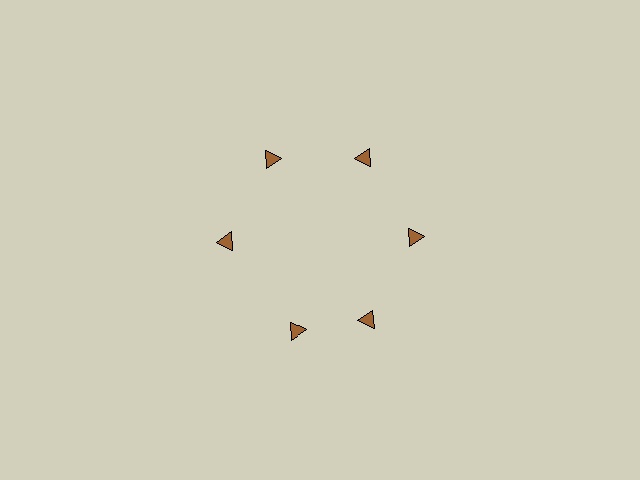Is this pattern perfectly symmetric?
No. The 6 brown triangles are arranged in a ring, but one element near the 7 o'clock position is rotated out of alignment along the ring, breaking the 6-fold rotational symmetry.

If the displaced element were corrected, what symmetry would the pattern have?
It would have 6-fold rotational symmetry — the pattern would map onto itself every 60 degrees.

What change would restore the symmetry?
The symmetry would be restored by rotating it back into even spacing with its neighbors so that all 6 triangles sit at equal angles and equal distance from the center.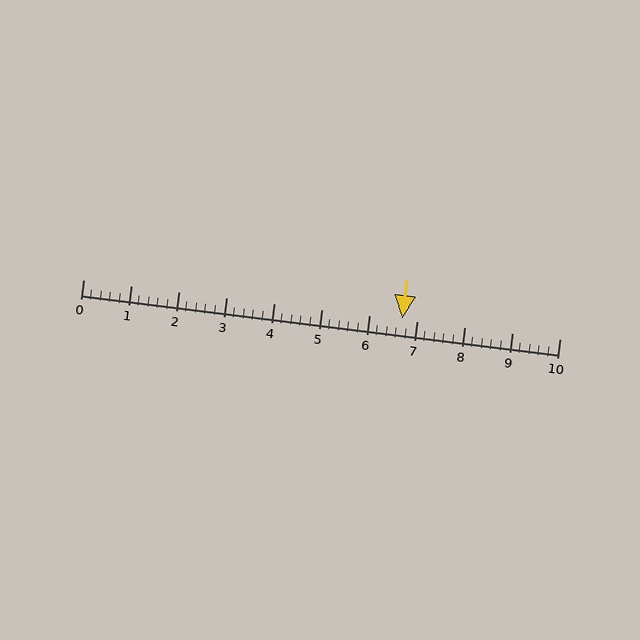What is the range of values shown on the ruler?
The ruler shows values from 0 to 10.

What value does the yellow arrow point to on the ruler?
The yellow arrow points to approximately 6.7.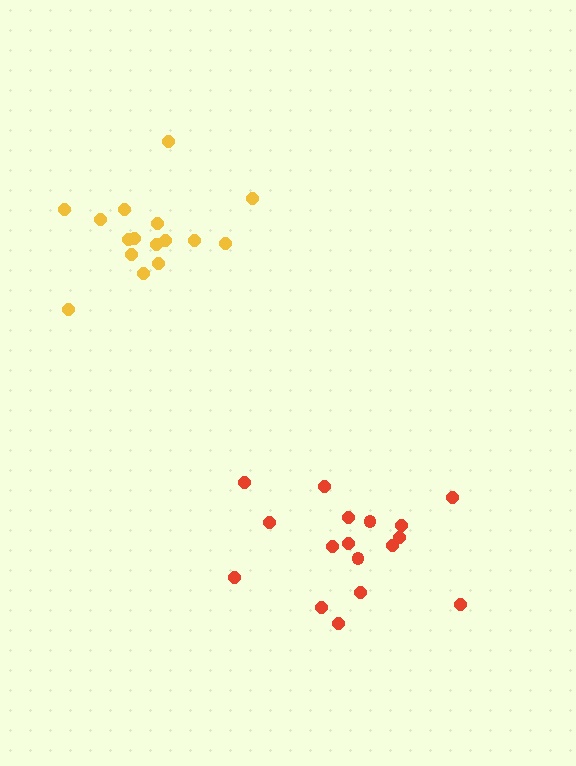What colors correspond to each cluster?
The clusters are colored: red, yellow.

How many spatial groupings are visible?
There are 2 spatial groupings.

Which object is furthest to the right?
The red cluster is rightmost.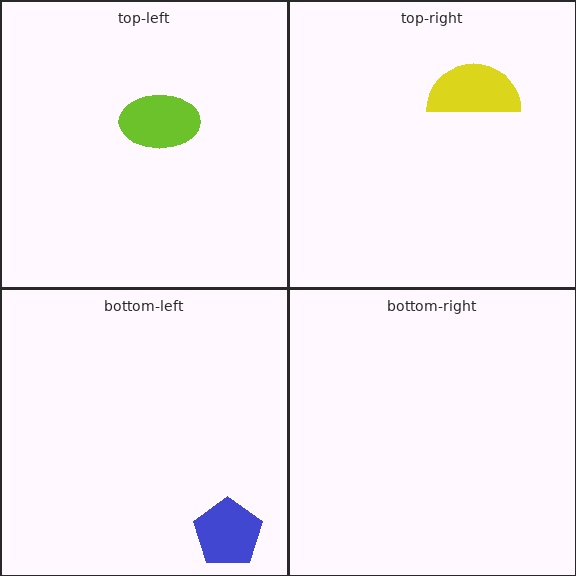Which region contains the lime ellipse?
The top-left region.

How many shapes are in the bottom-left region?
1.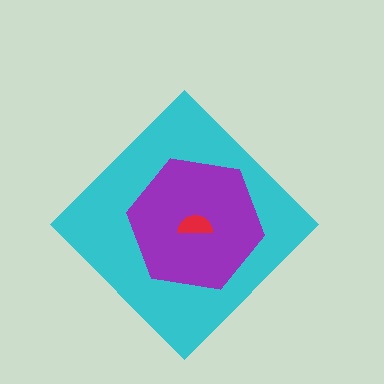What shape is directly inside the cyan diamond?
The purple hexagon.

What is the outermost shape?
The cyan diamond.